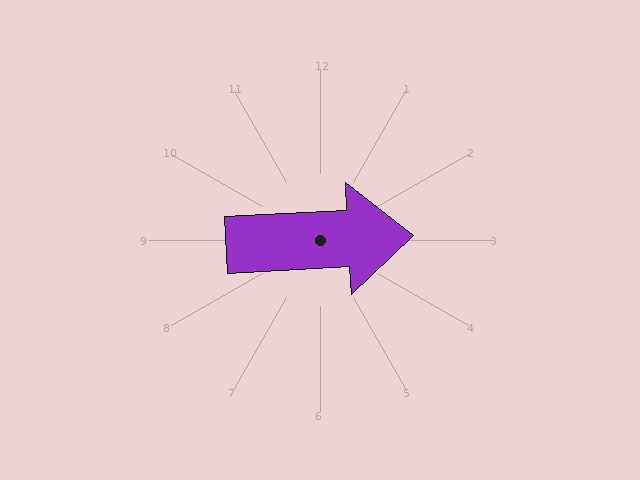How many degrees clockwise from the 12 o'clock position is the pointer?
Approximately 87 degrees.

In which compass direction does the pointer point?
East.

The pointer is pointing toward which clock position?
Roughly 3 o'clock.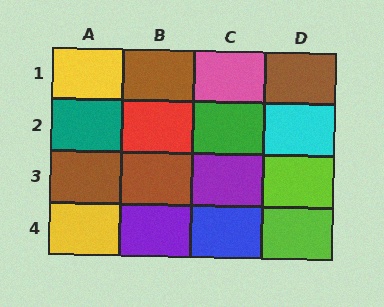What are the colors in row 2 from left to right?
Teal, red, green, cyan.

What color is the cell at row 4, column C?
Blue.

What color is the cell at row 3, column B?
Brown.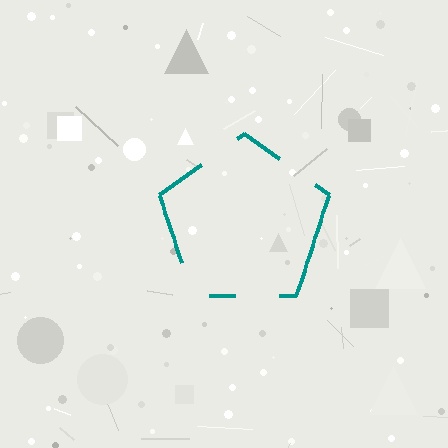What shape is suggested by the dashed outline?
The dashed outline suggests a pentagon.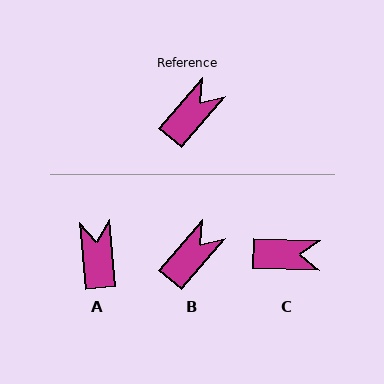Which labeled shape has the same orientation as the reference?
B.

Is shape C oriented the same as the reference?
No, it is off by about 52 degrees.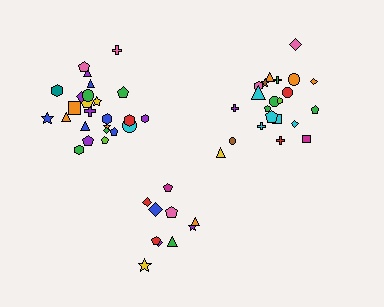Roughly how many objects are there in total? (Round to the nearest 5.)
Roughly 55 objects in total.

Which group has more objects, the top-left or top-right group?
The top-left group.